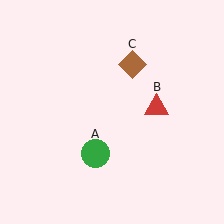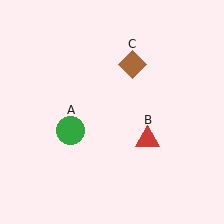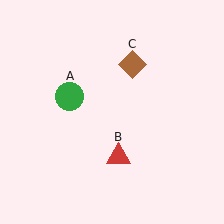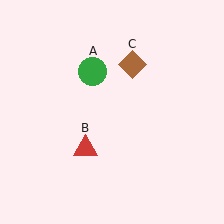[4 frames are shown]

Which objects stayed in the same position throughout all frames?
Brown diamond (object C) remained stationary.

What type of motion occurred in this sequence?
The green circle (object A), red triangle (object B) rotated clockwise around the center of the scene.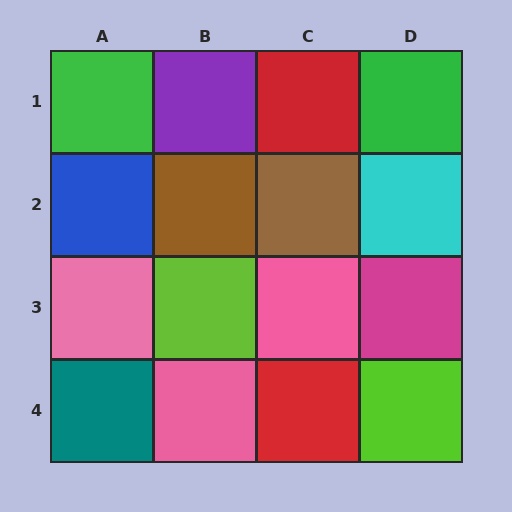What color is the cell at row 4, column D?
Lime.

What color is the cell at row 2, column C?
Brown.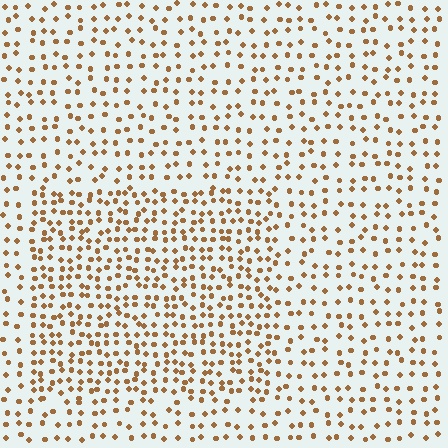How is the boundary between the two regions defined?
The boundary is defined by a change in element density (approximately 1.7x ratio). All elements are the same color, size, and shape.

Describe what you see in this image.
The image contains small brown elements arranged at two different densities. A rectangle-shaped region is visible where the elements are more densely packed than the surrounding area.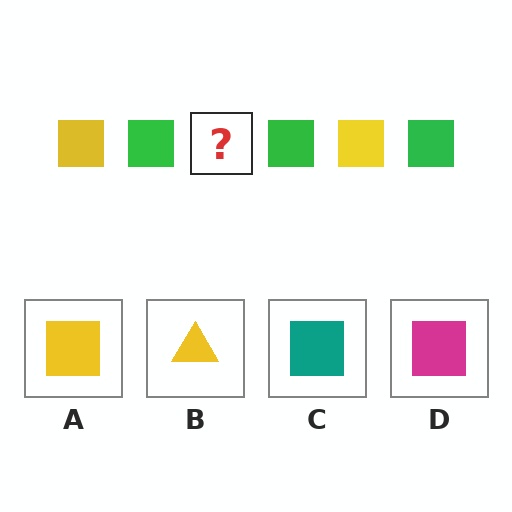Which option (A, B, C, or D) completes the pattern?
A.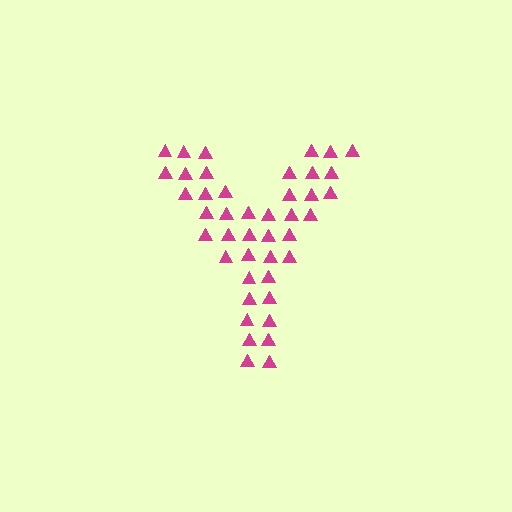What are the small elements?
The small elements are triangles.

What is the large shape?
The large shape is the letter Y.